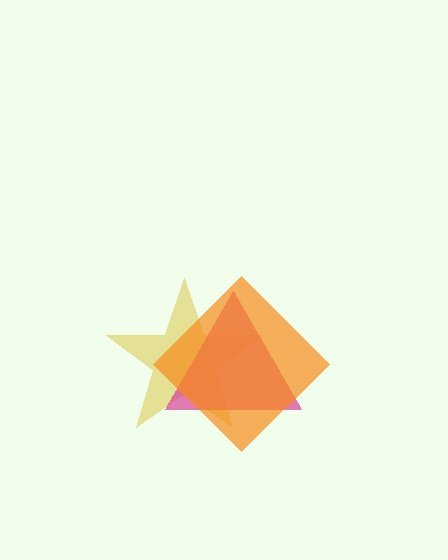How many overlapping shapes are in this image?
There are 3 overlapping shapes in the image.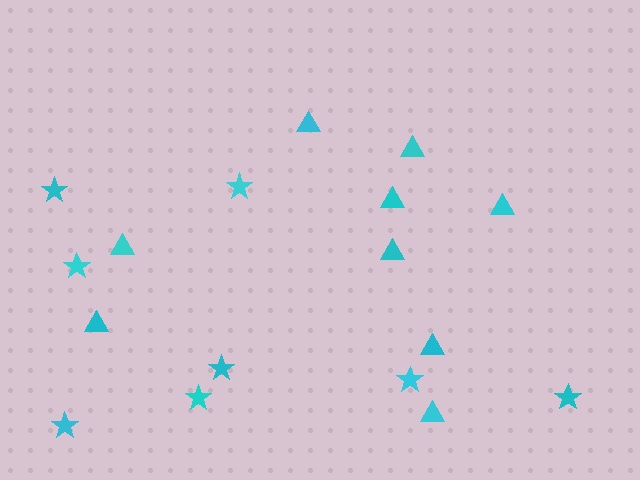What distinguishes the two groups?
There are 2 groups: one group of triangles (9) and one group of stars (8).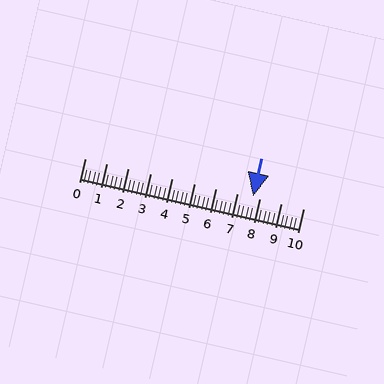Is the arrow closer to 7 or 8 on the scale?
The arrow is closer to 8.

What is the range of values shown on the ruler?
The ruler shows values from 0 to 10.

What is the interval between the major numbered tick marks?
The major tick marks are spaced 1 units apart.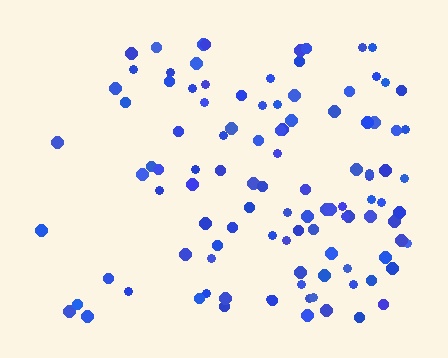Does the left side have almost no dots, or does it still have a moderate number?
Still a moderate number, just noticeably fewer than the right.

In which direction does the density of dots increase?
From left to right, with the right side densest.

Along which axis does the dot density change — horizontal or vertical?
Horizontal.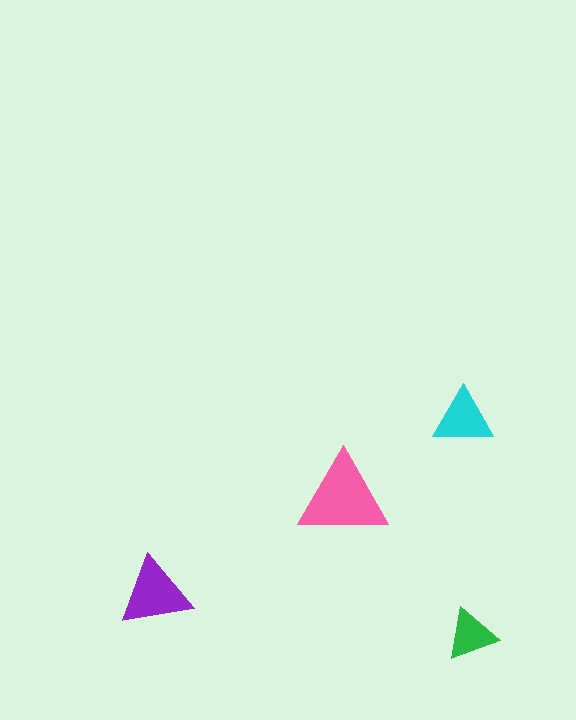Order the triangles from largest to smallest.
the pink one, the purple one, the cyan one, the green one.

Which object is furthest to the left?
The purple triangle is leftmost.